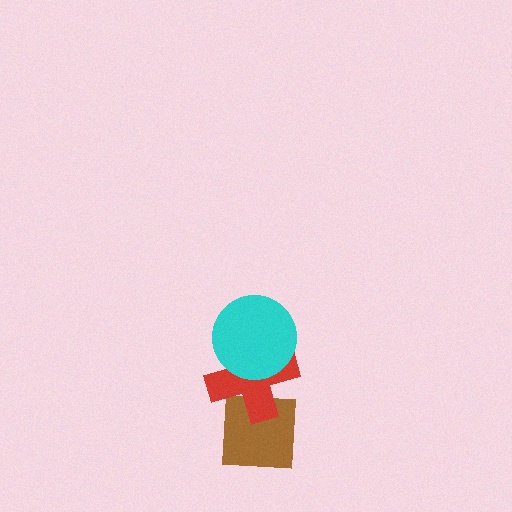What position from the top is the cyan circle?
The cyan circle is 1st from the top.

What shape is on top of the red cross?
The cyan circle is on top of the red cross.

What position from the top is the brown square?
The brown square is 3rd from the top.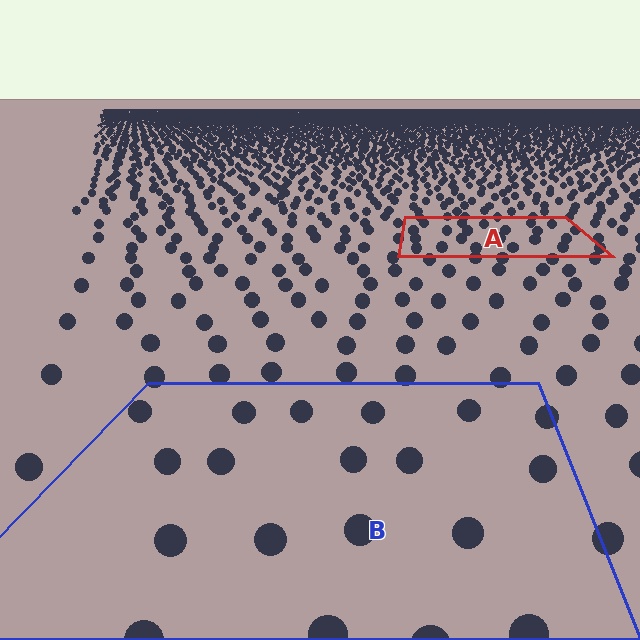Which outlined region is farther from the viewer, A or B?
Region A is farther from the viewer — the texture elements inside it appear smaller and more densely packed.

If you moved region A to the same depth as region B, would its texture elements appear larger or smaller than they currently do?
They would appear larger. At a closer depth, the same texture elements are projected at a bigger on-screen size.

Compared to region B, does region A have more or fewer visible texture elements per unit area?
Region A has more texture elements per unit area — they are packed more densely because it is farther away.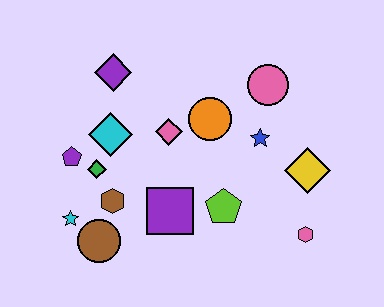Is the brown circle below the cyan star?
Yes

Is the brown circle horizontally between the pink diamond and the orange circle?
No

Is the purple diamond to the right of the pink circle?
No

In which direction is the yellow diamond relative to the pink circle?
The yellow diamond is below the pink circle.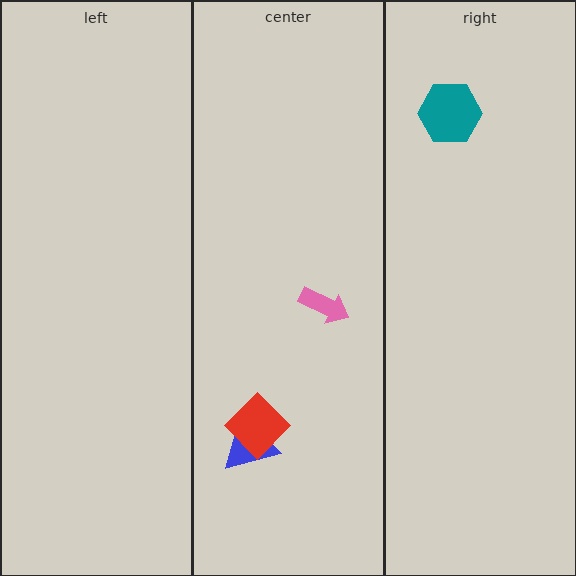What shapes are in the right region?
The teal hexagon.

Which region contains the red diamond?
The center region.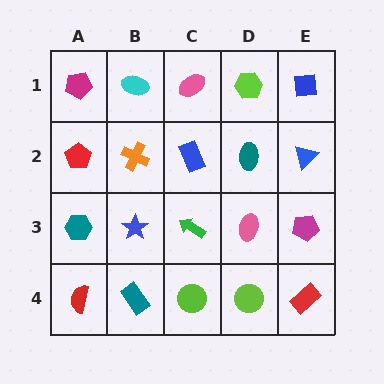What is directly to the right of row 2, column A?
An orange cross.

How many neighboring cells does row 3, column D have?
4.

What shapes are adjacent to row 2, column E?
A blue square (row 1, column E), a magenta pentagon (row 3, column E), a teal ellipse (row 2, column D).